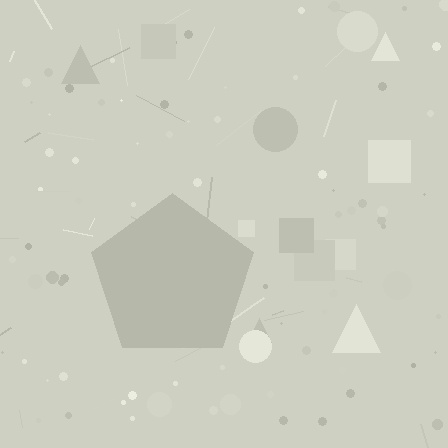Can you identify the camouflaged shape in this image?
The camouflaged shape is a pentagon.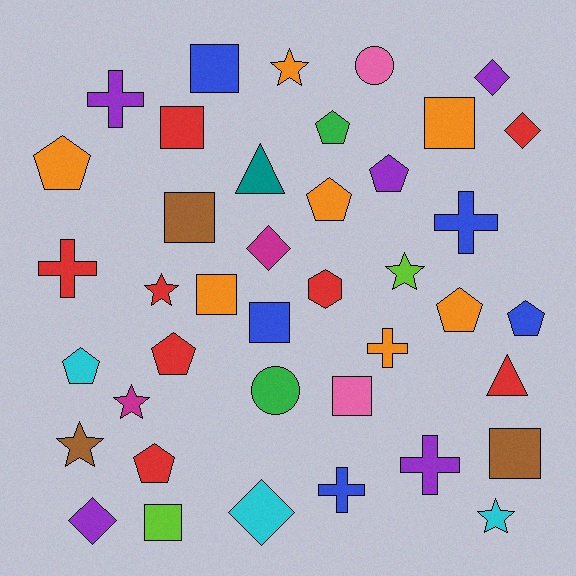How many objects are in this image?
There are 40 objects.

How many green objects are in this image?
There are 2 green objects.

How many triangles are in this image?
There are 2 triangles.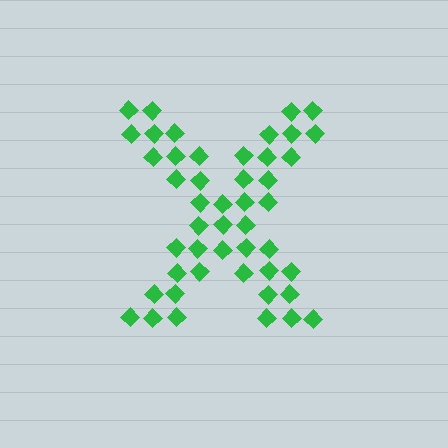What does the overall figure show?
The overall figure shows the letter X.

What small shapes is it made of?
It is made of small diamonds.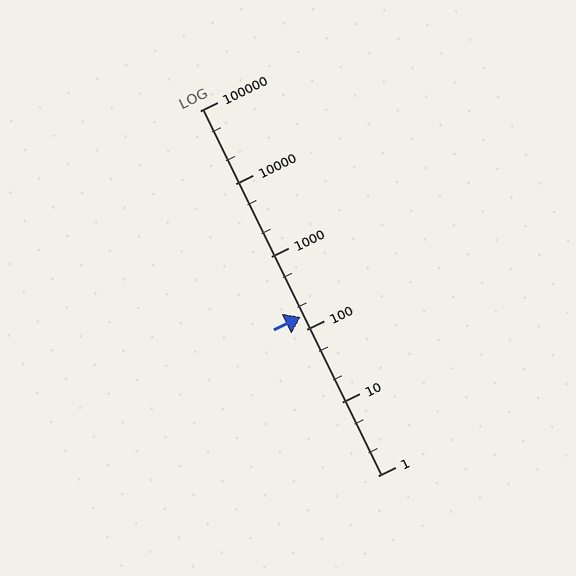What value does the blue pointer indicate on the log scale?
The pointer indicates approximately 150.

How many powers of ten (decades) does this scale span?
The scale spans 5 decades, from 1 to 100000.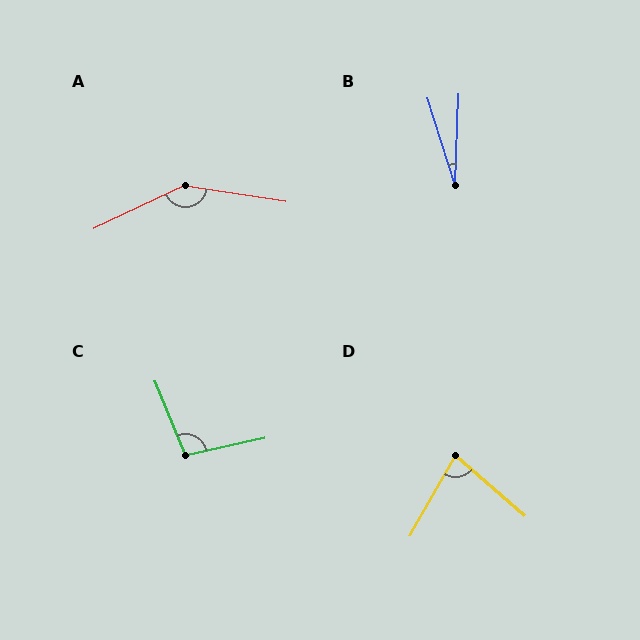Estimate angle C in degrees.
Approximately 100 degrees.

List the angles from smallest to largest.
B (20°), D (78°), C (100°), A (146°).